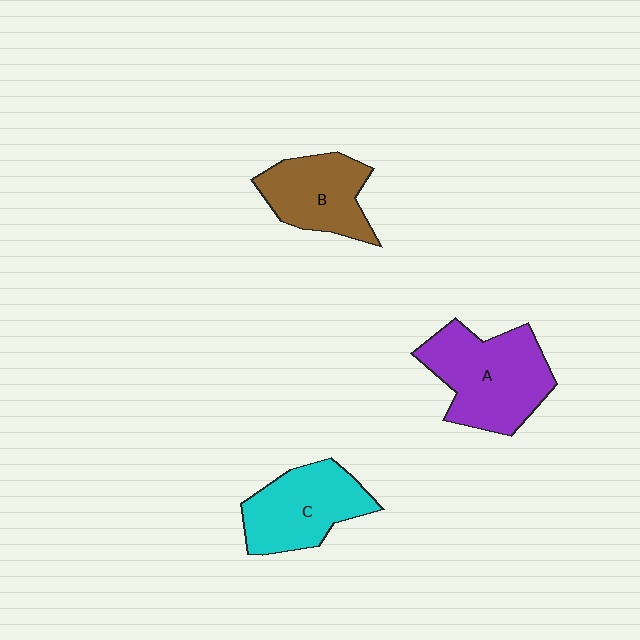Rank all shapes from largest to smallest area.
From largest to smallest: A (purple), C (cyan), B (brown).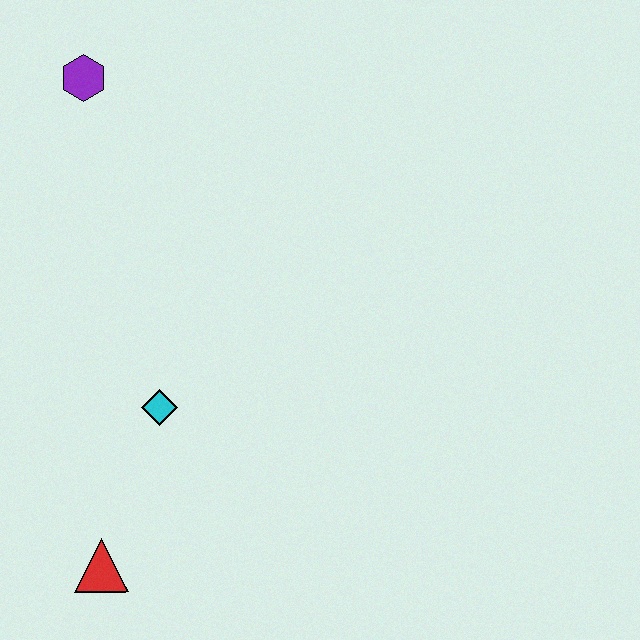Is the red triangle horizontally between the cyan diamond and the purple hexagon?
Yes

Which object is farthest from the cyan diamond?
The purple hexagon is farthest from the cyan diamond.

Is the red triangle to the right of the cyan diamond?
No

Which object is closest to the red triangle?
The cyan diamond is closest to the red triangle.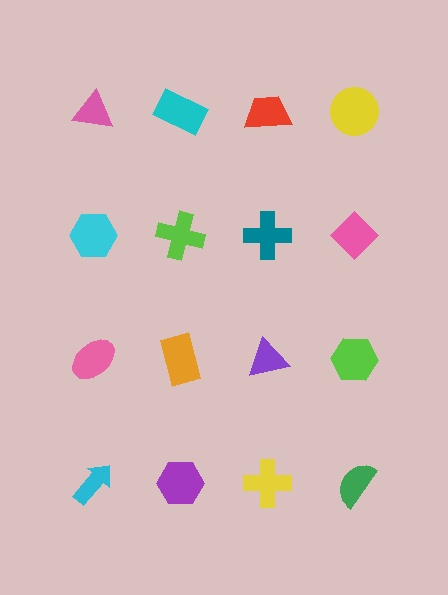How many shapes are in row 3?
4 shapes.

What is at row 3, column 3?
A purple triangle.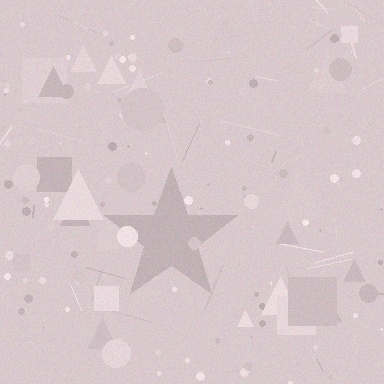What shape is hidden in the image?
A star is hidden in the image.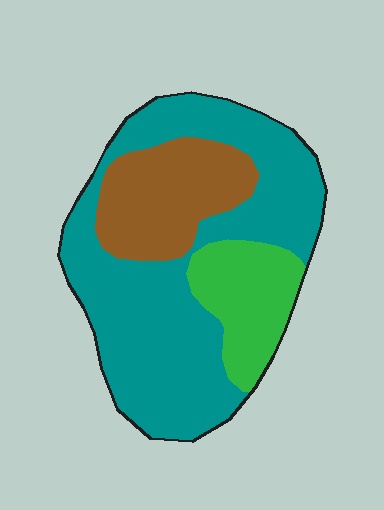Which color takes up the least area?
Green, at roughly 15%.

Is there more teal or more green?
Teal.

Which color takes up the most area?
Teal, at roughly 60%.